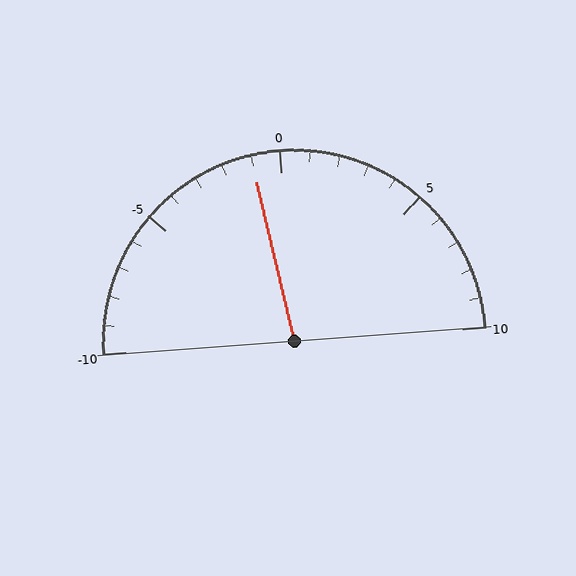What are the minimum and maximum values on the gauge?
The gauge ranges from -10 to 10.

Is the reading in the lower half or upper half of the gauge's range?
The reading is in the lower half of the range (-10 to 10).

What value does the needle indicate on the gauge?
The needle indicates approximately -1.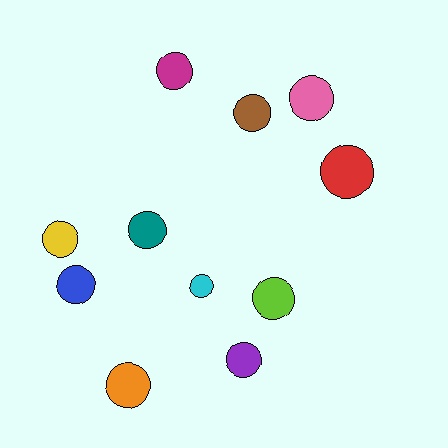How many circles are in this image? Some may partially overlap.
There are 11 circles.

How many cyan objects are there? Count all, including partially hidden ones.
There is 1 cyan object.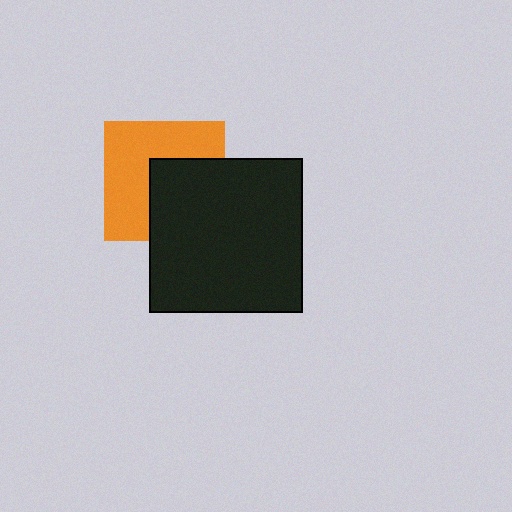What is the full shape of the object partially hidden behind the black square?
The partially hidden object is an orange square.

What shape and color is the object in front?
The object in front is a black square.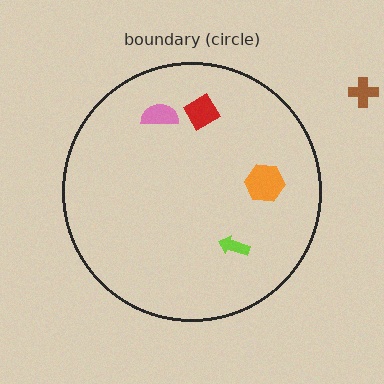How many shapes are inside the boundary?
4 inside, 1 outside.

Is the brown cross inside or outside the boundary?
Outside.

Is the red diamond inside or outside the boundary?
Inside.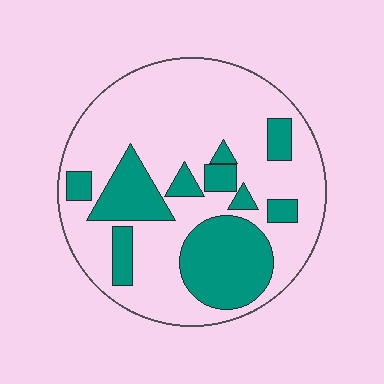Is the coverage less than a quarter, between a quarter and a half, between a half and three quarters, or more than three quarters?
Between a quarter and a half.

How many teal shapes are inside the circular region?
10.